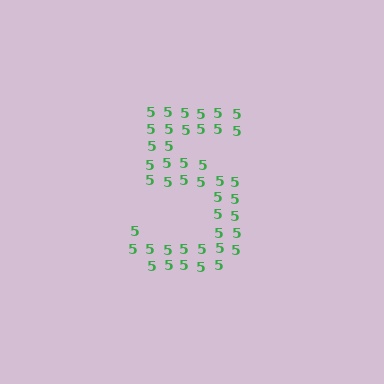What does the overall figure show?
The overall figure shows the digit 5.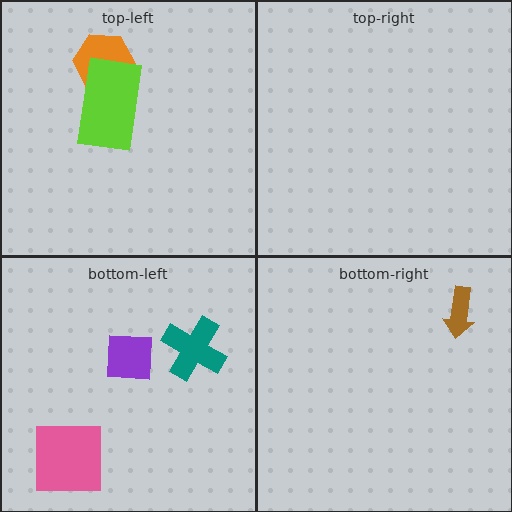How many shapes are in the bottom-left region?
3.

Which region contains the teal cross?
The bottom-left region.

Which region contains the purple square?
The bottom-left region.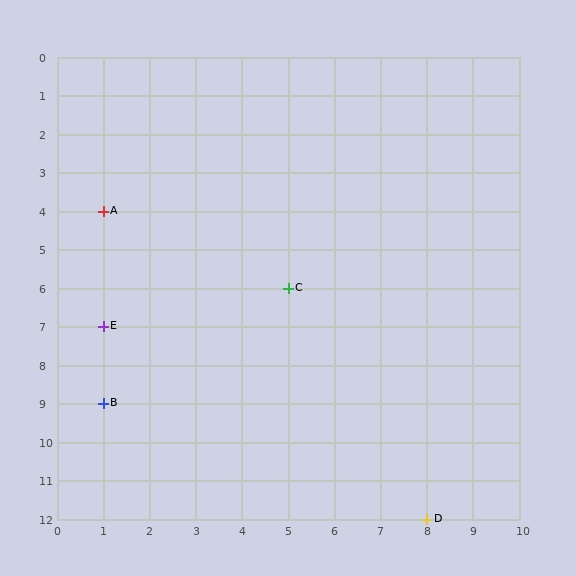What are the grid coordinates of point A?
Point A is at grid coordinates (1, 4).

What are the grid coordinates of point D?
Point D is at grid coordinates (8, 12).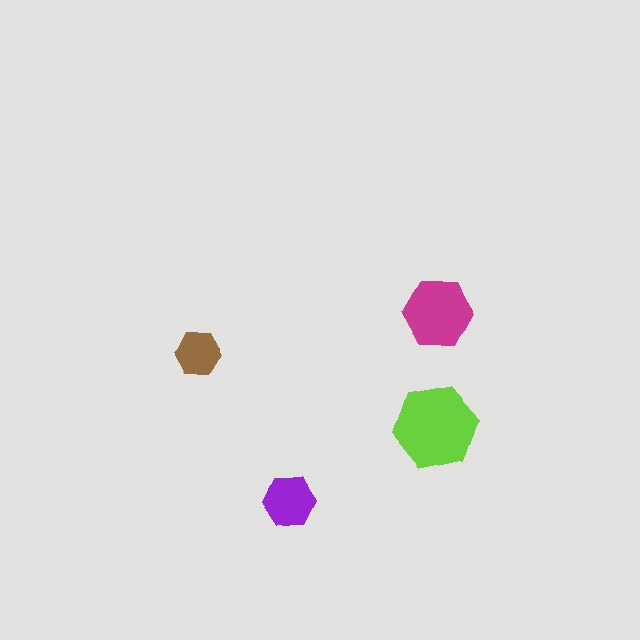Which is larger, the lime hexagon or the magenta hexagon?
The lime one.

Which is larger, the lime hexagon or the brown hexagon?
The lime one.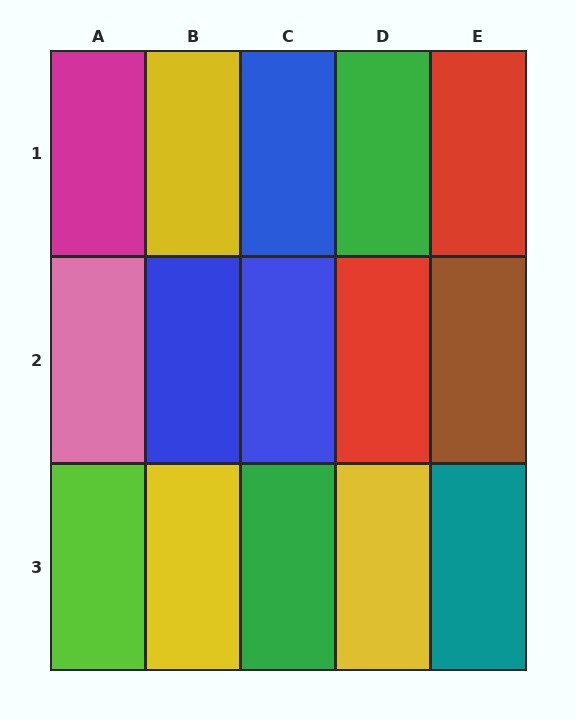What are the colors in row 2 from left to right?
Pink, blue, blue, red, brown.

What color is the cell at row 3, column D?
Yellow.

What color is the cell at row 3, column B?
Yellow.